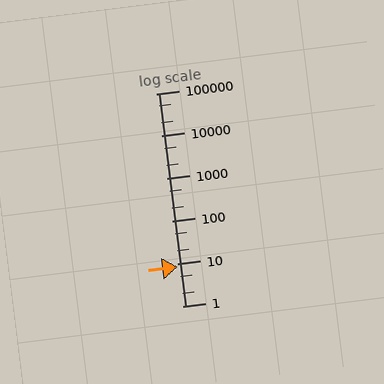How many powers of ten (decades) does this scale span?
The scale spans 5 decades, from 1 to 100000.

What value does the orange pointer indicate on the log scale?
The pointer indicates approximately 8.4.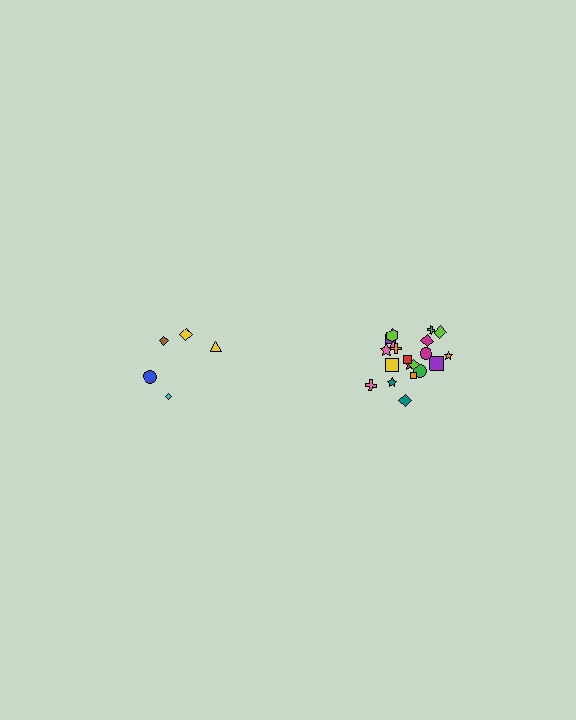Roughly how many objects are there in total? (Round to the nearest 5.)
Roughly 25 objects in total.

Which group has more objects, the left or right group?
The right group.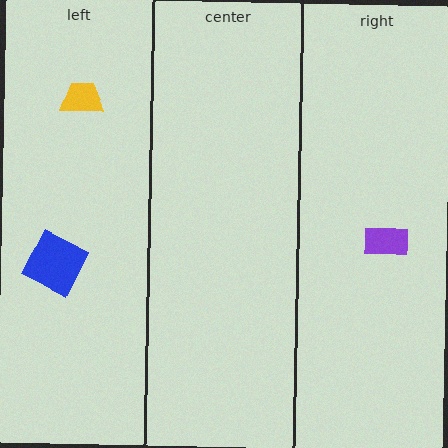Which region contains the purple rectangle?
The right region.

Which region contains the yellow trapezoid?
The left region.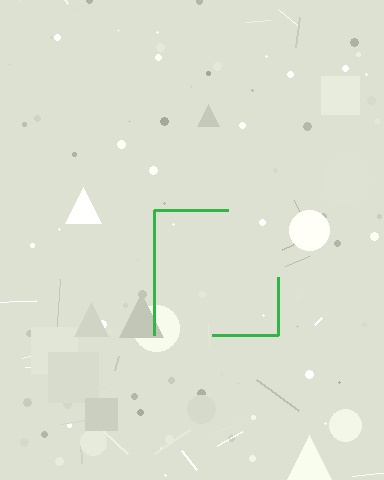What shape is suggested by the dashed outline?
The dashed outline suggests a square.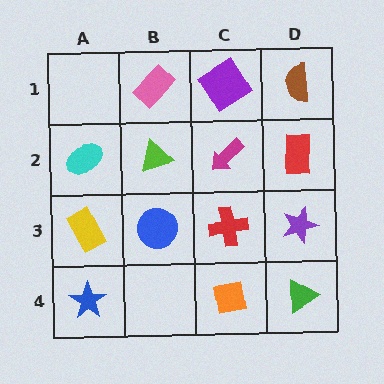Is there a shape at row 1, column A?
No, that cell is empty.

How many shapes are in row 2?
4 shapes.